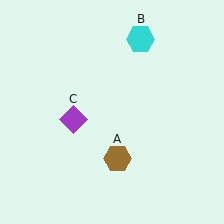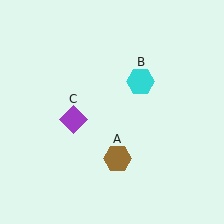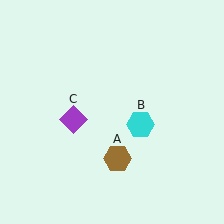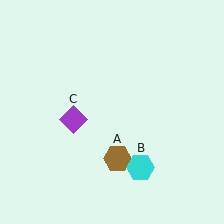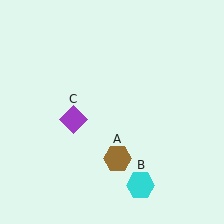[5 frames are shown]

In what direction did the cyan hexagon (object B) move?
The cyan hexagon (object B) moved down.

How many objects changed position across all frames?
1 object changed position: cyan hexagon (object B).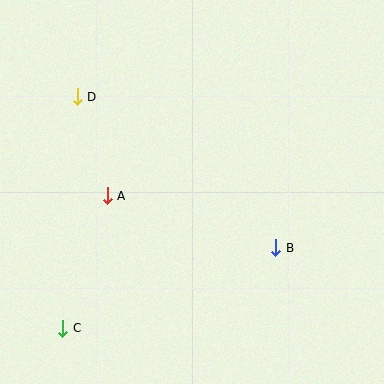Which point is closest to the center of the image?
Point A at (107, 196) is closest to the center.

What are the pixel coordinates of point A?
Point A is at (107, 196).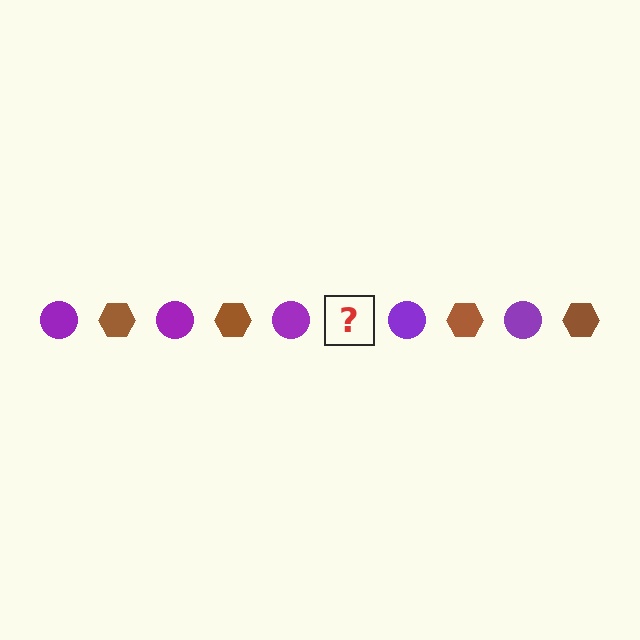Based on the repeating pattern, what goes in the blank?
The blank should be a brown hexagon.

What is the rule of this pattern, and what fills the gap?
The rule is that the pattern alternates between purple circle and brown hexagon. The gap should be filled with a brown hexagon.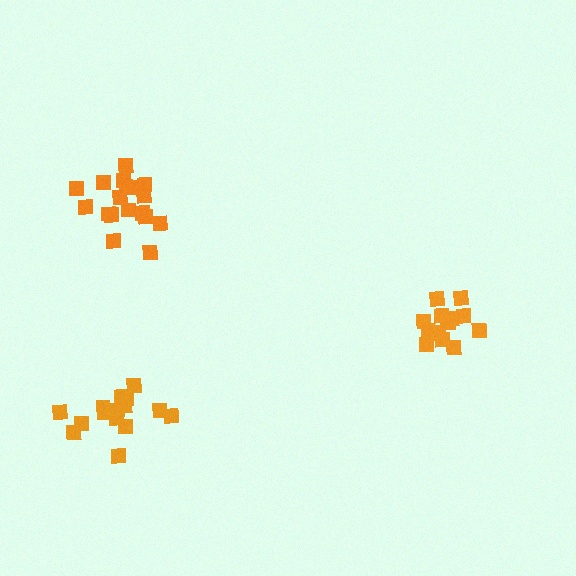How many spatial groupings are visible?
There are 3 spatial groupings.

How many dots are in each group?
Group 1: 15 dots, Group 2: 13 dots, Group 3: 18 dots (46 total).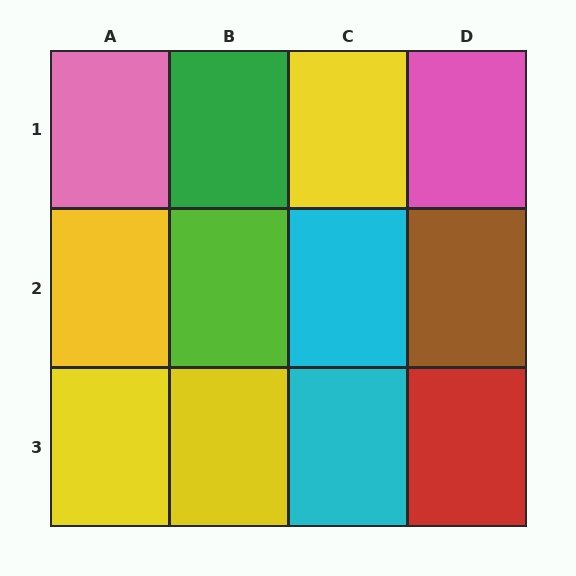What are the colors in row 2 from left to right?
Yellow, lime, cyan, brown.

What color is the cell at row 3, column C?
Cyan.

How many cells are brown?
1 cell is brown.